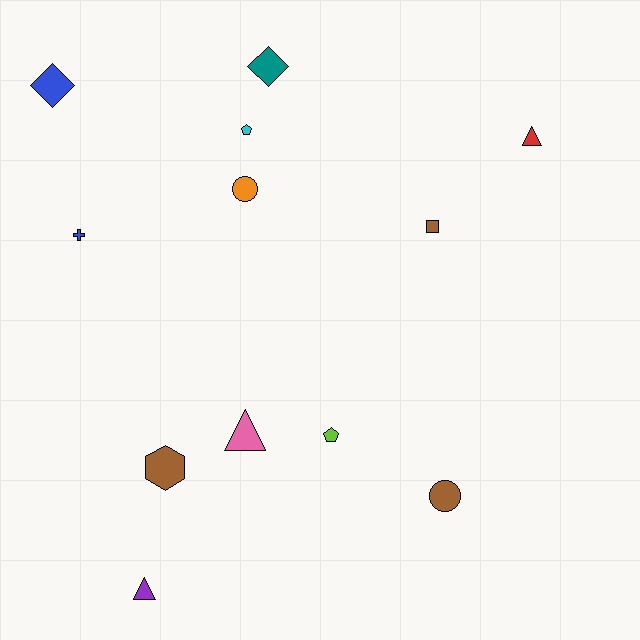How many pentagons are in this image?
There are 2 pentagons.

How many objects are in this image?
There are 12 objects.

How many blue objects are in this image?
There are 2 blue objects.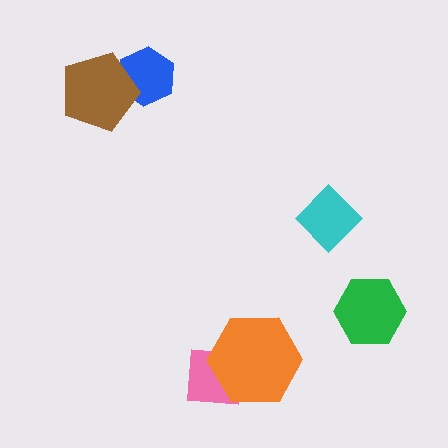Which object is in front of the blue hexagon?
The brown pentagon is in front of the blue hexagon.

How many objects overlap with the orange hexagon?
1 object overlaps with the orange hexagon.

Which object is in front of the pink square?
The orange hexagon is in front of the pink square.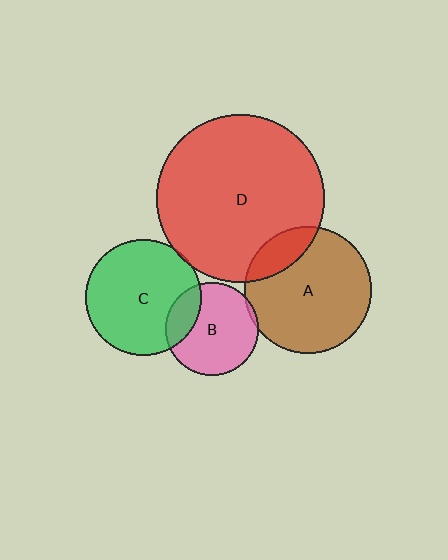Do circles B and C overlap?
Yes.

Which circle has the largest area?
Circle D (red).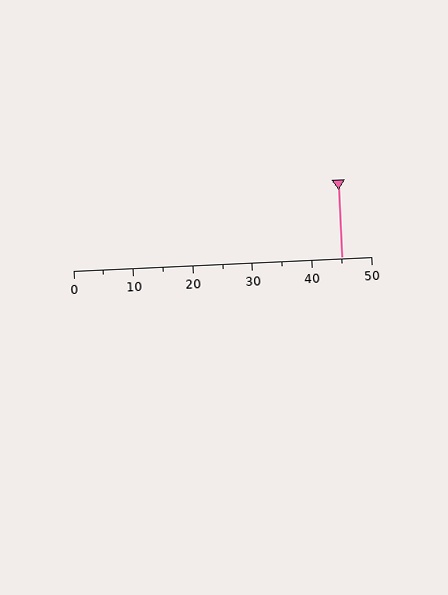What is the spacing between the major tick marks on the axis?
The major ticks are spaced 10 apart.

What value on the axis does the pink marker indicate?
The marker indicates approximately 45.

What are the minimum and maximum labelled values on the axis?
The axis runs from 0 to 50.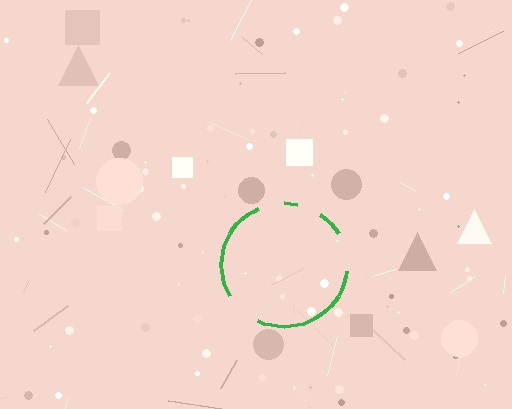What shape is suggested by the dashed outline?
The dashed outline suggests a circle.